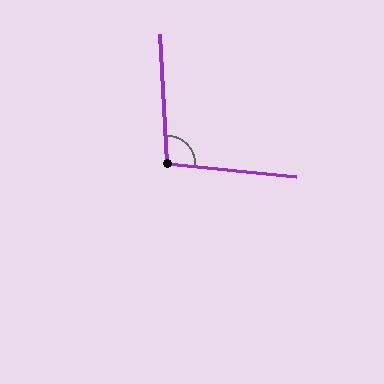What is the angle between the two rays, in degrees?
Approximately 99 degrees.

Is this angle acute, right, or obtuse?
It is obtuse.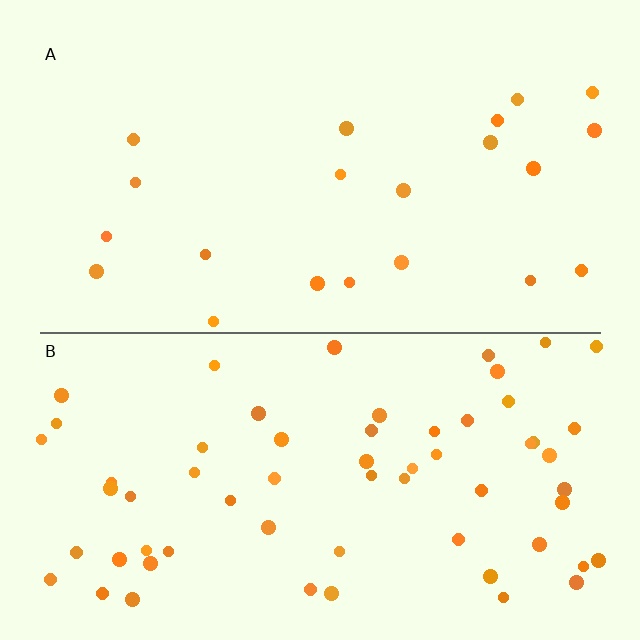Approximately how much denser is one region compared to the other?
Approximately 3.0× — region B over region A.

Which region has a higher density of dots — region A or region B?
B (the bottom).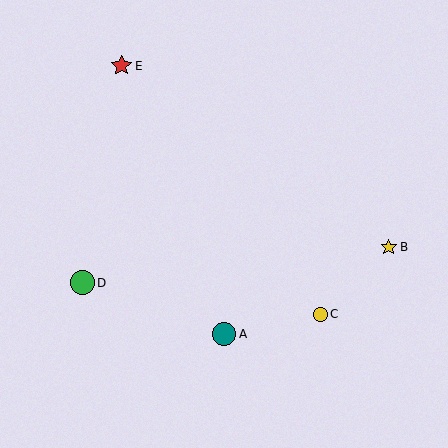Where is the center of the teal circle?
The center of the teal circle is at (224, 334).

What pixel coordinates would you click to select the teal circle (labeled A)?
Click at (224, 334) to select the teal circle A.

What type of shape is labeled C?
Shape C is a yellow circle.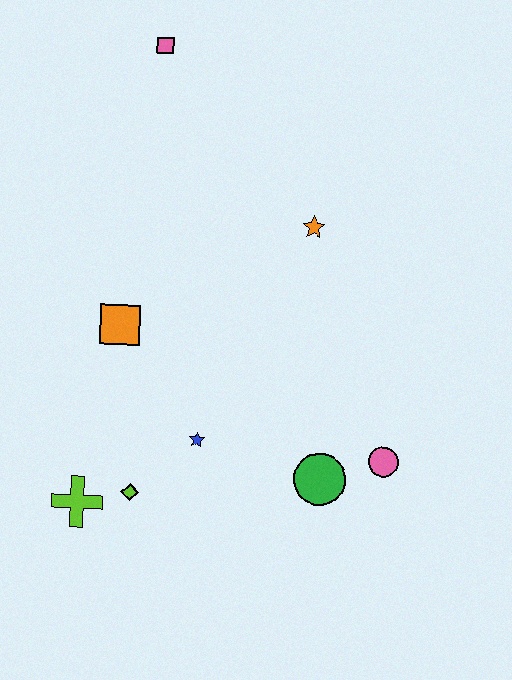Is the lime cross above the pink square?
No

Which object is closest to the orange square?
The blue star is closest to the orange square.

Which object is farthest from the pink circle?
The pink square is farthest from the pink circle.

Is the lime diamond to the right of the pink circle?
No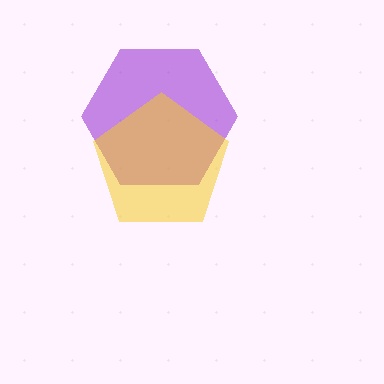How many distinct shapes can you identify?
There are 2 distinct shapes: a purple hexagon, a yellow pentagon.